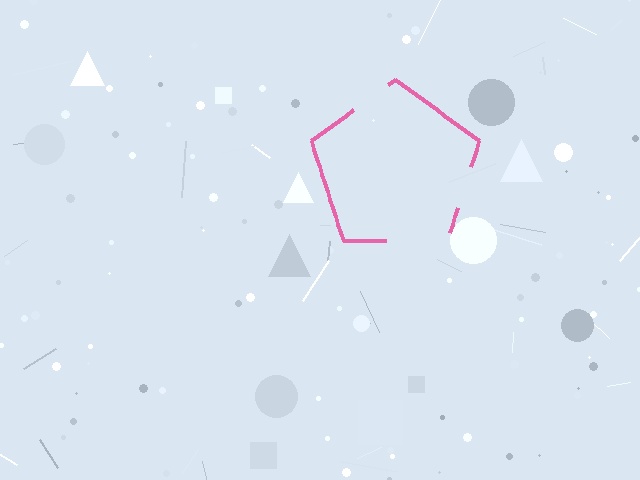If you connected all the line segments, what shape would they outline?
They would outline a pentagon.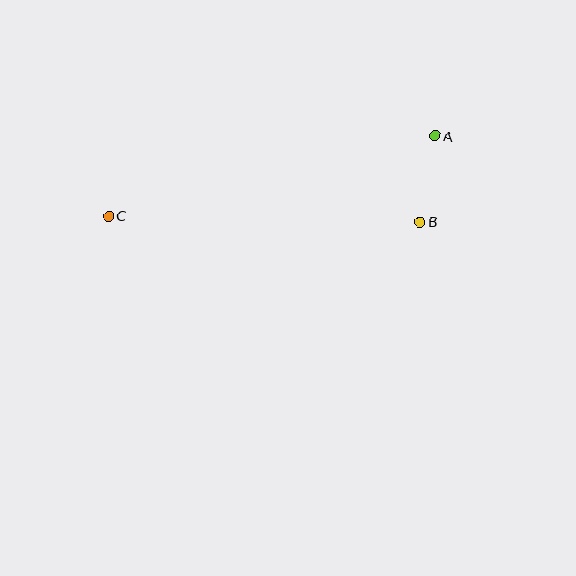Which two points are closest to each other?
Points A and B are closest to each other.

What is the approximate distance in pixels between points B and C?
The distance between B and C is approximately 311 pixels.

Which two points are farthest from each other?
Points A and C are farthest from each other.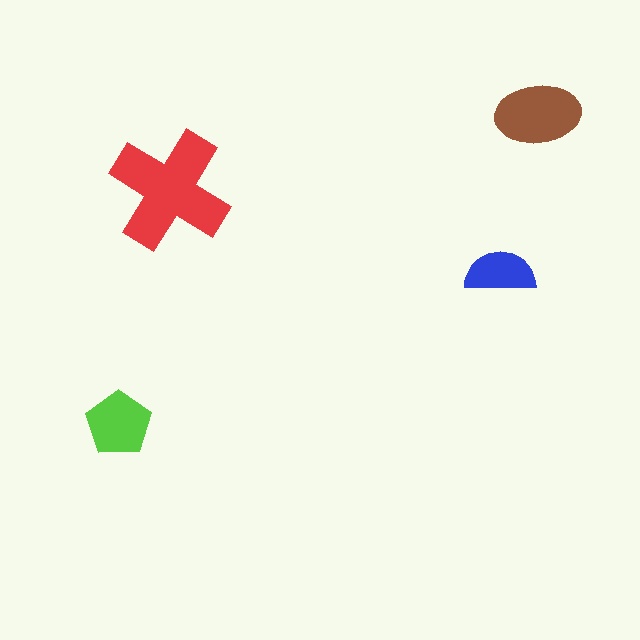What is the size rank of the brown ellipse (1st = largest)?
2nd.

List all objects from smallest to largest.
The blue semicircle, the lime pentagon, the brown ellipse, the red cross.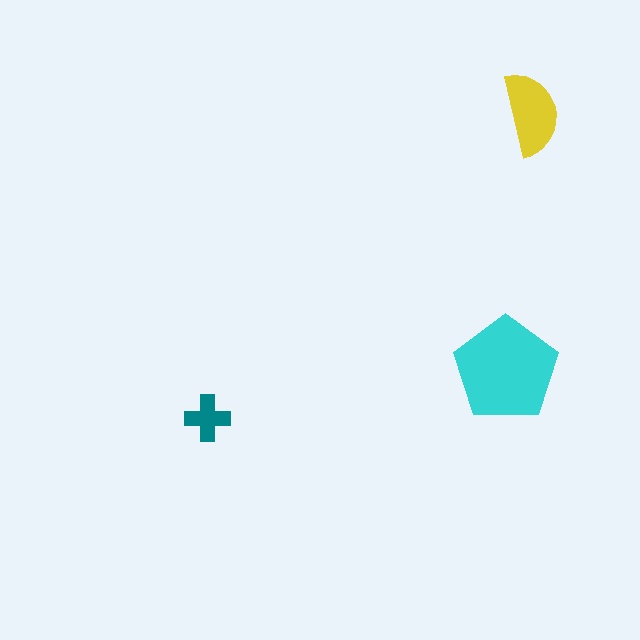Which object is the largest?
The cyan pentagon.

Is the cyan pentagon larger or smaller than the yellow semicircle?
Larger.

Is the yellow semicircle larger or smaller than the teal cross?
Larger.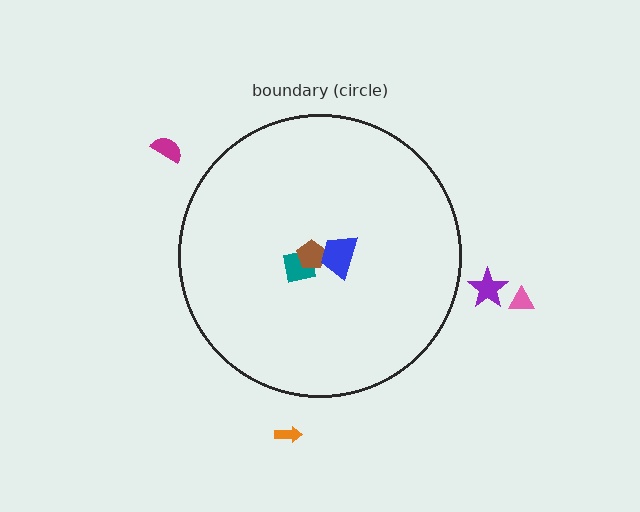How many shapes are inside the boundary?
3 inside, 4 outside.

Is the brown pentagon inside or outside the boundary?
Inside.